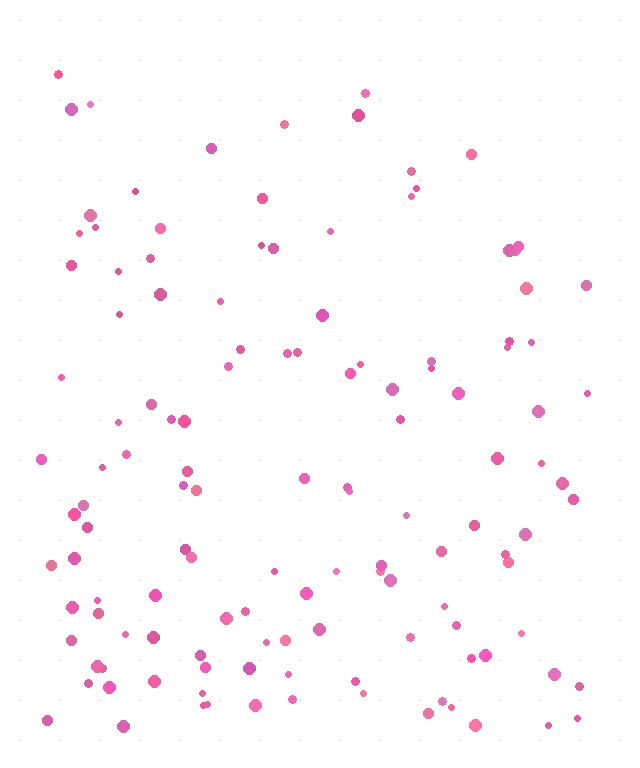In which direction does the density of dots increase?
From top to bottom, with the bottom side densest.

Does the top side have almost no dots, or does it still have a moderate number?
Still a moderate number, just noticeably fewer than the bottom.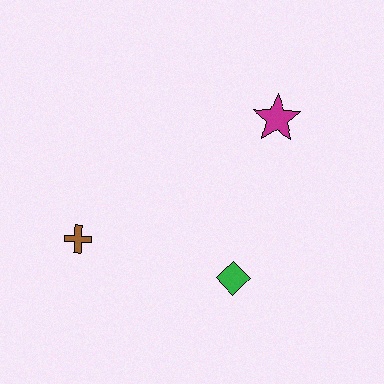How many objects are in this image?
There are 3 objects.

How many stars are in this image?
There is 1 star.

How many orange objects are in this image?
There are no orange objects.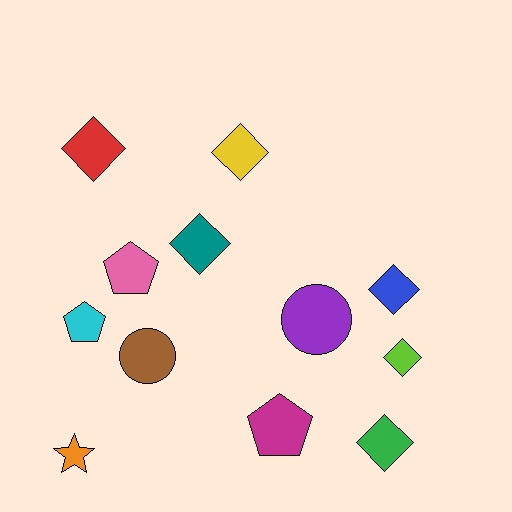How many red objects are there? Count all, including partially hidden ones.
There is 1 red object.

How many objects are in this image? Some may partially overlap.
There are 12 objects.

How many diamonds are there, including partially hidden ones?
There are 6 diamonds.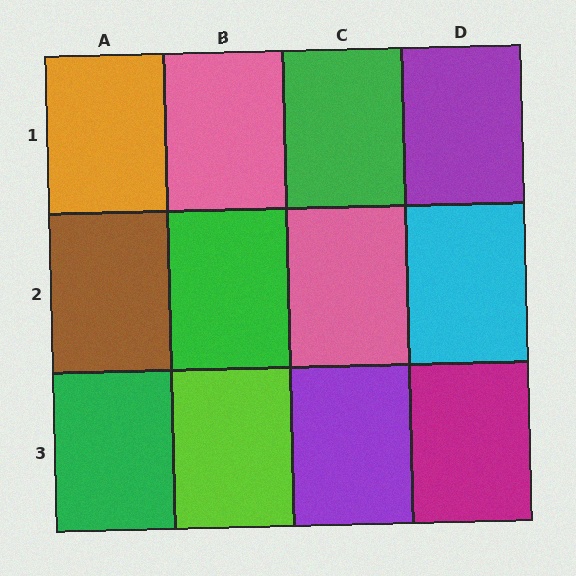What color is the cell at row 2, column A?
Brown.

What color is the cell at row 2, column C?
Pink.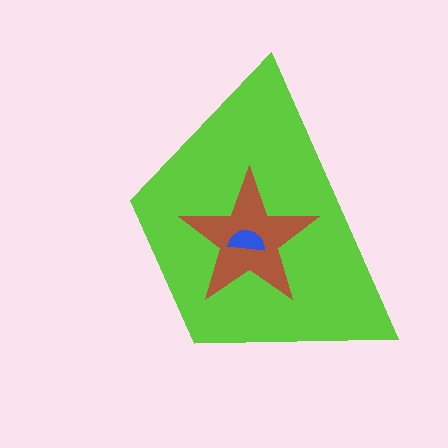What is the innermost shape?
The blue semicircle.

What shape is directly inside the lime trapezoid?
The brown star.